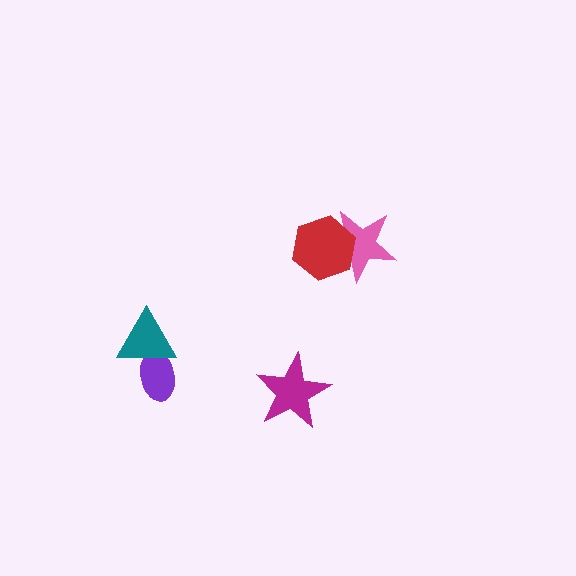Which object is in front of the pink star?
The red hexagon is in front of the pink star.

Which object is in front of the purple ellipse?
The teal triangle is in front of the purple ellipse.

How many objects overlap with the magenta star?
0 objects overlap with the magenta star.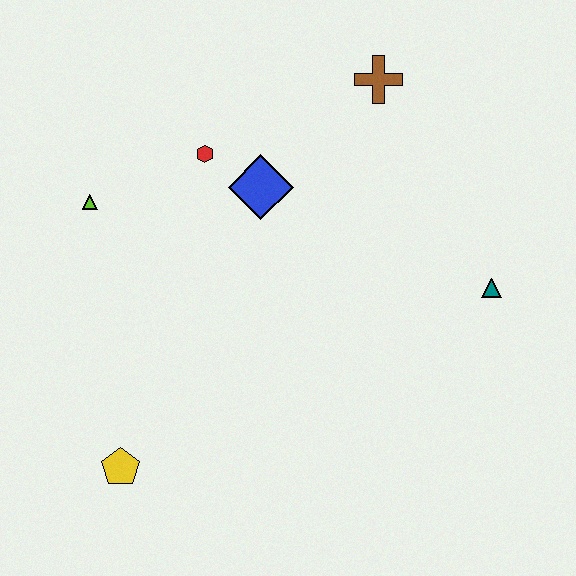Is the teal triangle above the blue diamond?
No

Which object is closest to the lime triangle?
The red hexagon is closest to the lime triangle.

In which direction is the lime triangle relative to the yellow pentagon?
The lime triangle is above the yellow pentagon.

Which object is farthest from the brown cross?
The yellow pentagon is farthest from the brown cross.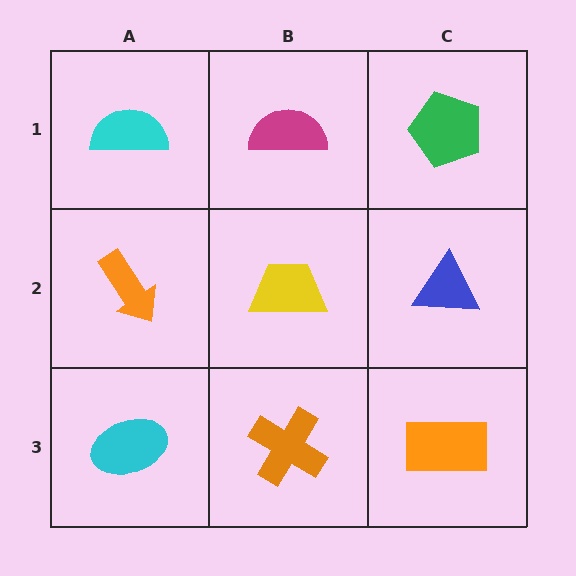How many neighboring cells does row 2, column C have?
3.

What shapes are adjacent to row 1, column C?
A blue triangle (row 2, column C), a magenta semicircle (row 1, column B).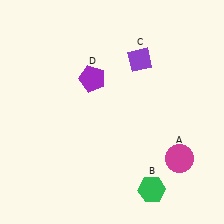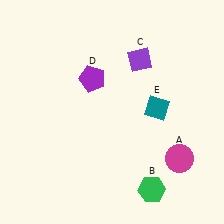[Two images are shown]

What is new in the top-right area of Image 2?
A teal diamond (E) was added in the top-right area of Image 2.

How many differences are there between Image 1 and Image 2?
There is 1 difference between the two images.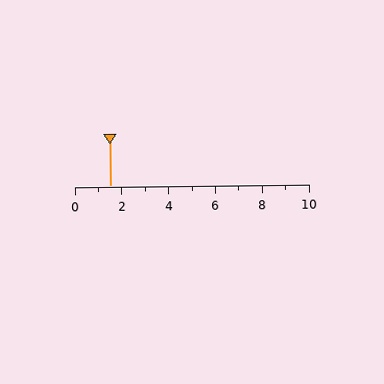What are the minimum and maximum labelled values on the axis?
The axis runs from 0 to 10.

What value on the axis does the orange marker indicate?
The marker indicates approximately 1.5.